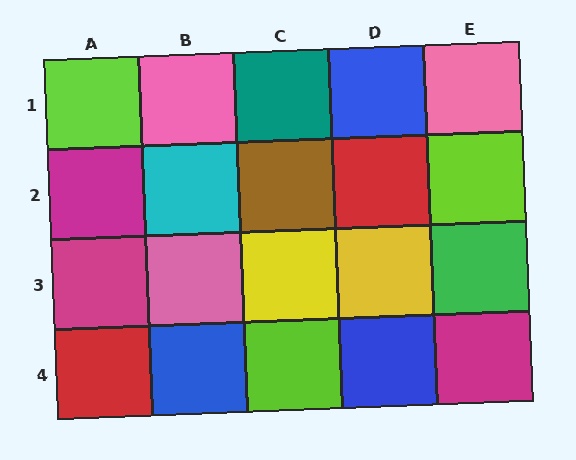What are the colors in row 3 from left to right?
Magenta, pink, yellow, yellow, green.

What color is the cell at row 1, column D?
Blue.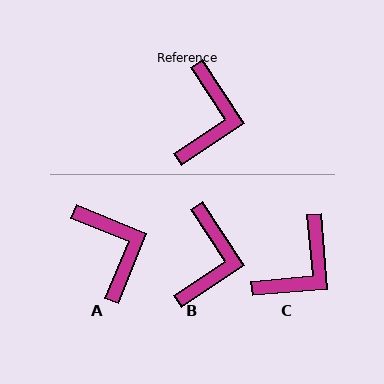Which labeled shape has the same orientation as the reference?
B.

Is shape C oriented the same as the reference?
No, it is off by about 28 degrees.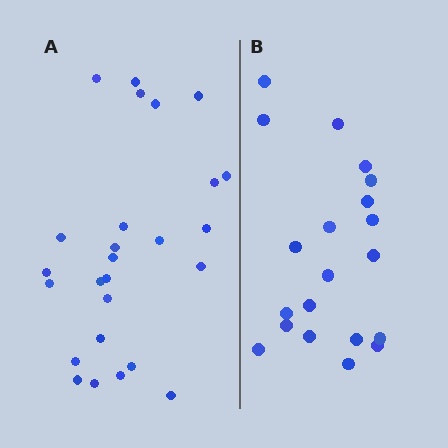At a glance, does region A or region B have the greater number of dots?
Region A (the left region) has more dots.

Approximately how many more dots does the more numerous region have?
Region A has about 6 more dots than region B.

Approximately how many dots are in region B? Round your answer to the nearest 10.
About 20 dots.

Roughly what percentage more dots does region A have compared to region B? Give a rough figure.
About 30% more.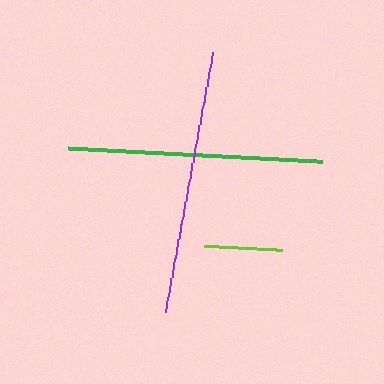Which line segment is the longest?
The purple line is the longest at approximately 264 pixels.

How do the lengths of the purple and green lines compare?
The purple and green lines are approximately the same length.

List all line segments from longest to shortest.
From longest to shortest: purple, green, lime.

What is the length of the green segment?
The green segment is approximately 254 pixels long.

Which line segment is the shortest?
The lime line is the shortest at approximately 78 pixels.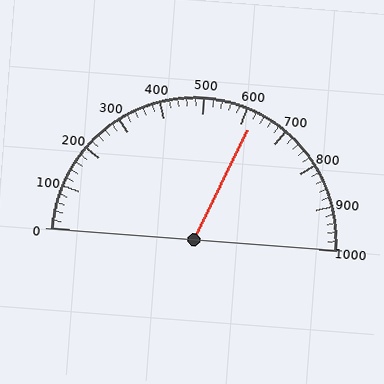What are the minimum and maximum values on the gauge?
The gauge ranges from 0 to 1000.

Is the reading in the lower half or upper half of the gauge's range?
The reading is in the upper half of the range (0 to 1000).